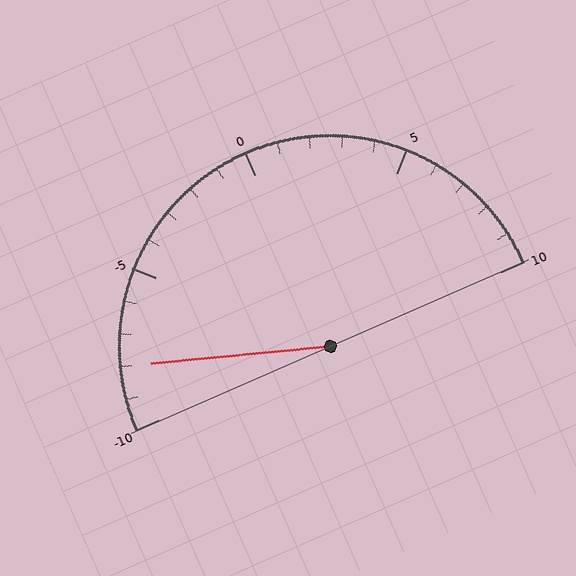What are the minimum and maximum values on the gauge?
The gauge ranges from -10 to 10.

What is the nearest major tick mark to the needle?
The nearest major tick mark is -10.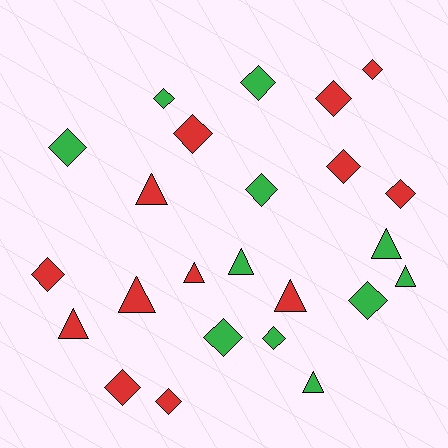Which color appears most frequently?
Red, with 13 objects.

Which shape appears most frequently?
Diamond, with 15 objects.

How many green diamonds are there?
There are 7 green diamonds.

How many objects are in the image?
There are 24 objects.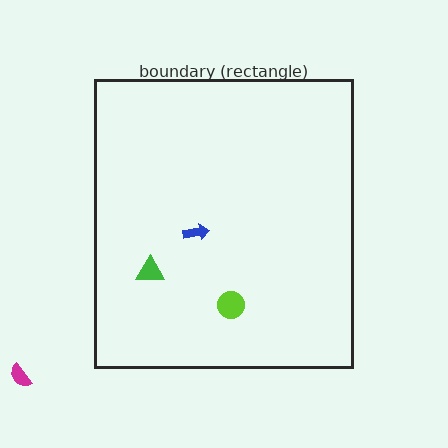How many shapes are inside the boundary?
3 inside, 1 outside.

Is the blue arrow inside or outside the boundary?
Inside.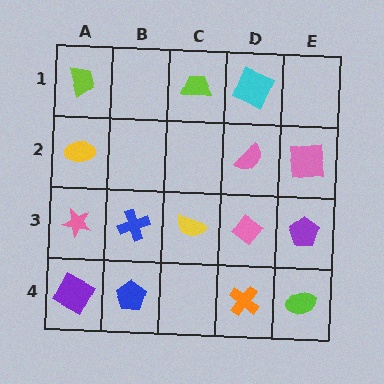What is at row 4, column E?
A lime ellipse.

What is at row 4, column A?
A purple square.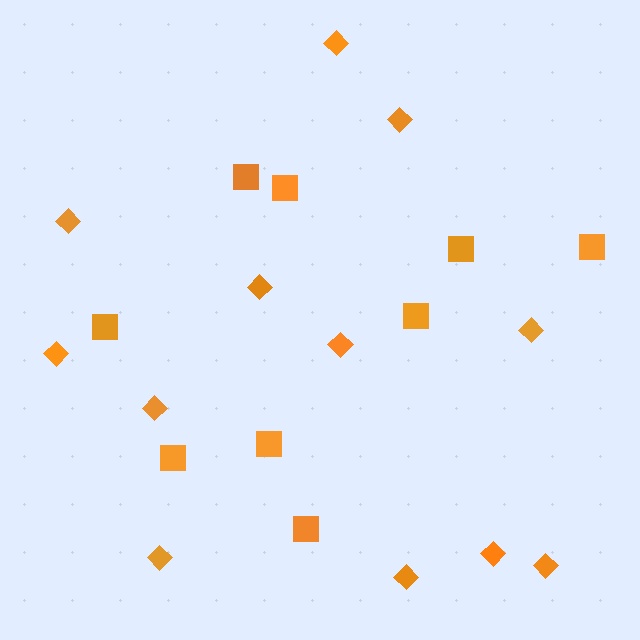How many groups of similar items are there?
There are 2 groups: one group of diamonds (12) and one group of squares (9).